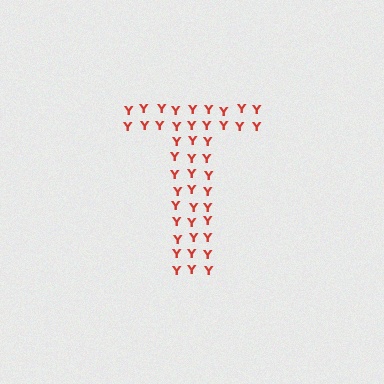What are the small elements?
The small elements are letter Y's.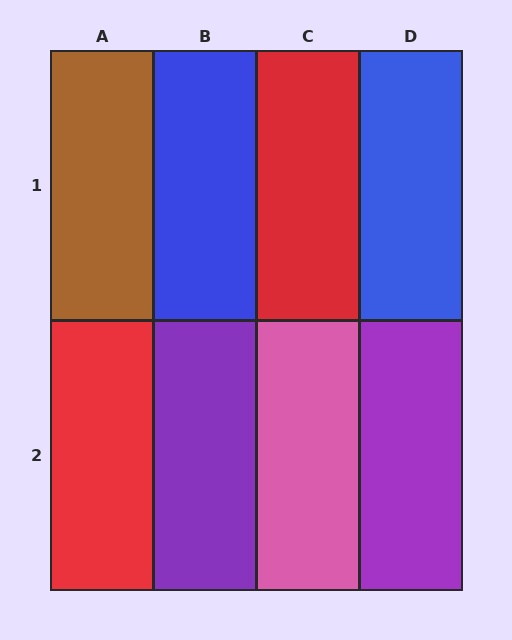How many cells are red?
2 cells are red.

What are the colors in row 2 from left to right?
Red, purple, pink, purple.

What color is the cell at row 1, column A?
Brown.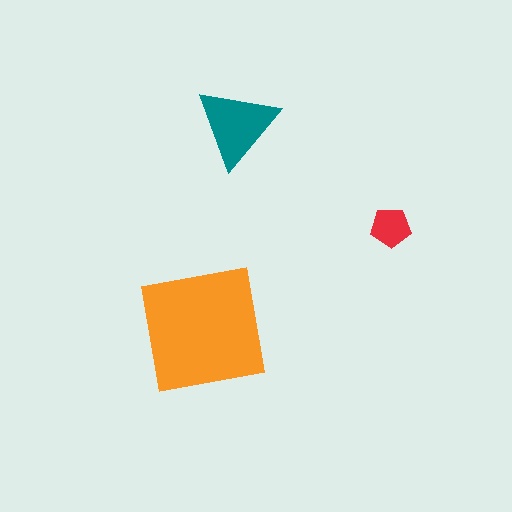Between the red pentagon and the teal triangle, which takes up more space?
The teal triangle.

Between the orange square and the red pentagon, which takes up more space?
The orange square.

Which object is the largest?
The orange square.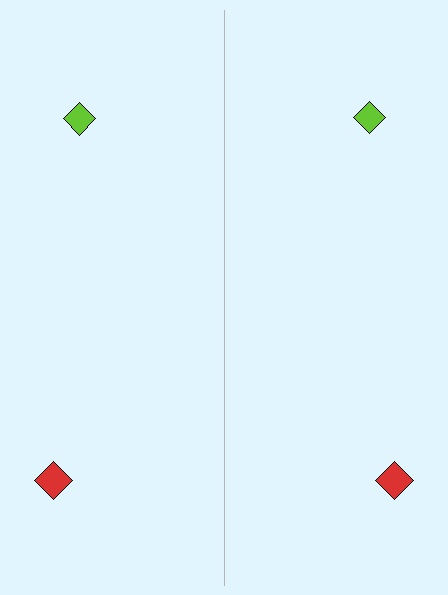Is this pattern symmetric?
Yes, this pattern has bilateral (reflection) symmetry.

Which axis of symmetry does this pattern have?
The pattern has a vertical axis of symmetry running through the center of the image.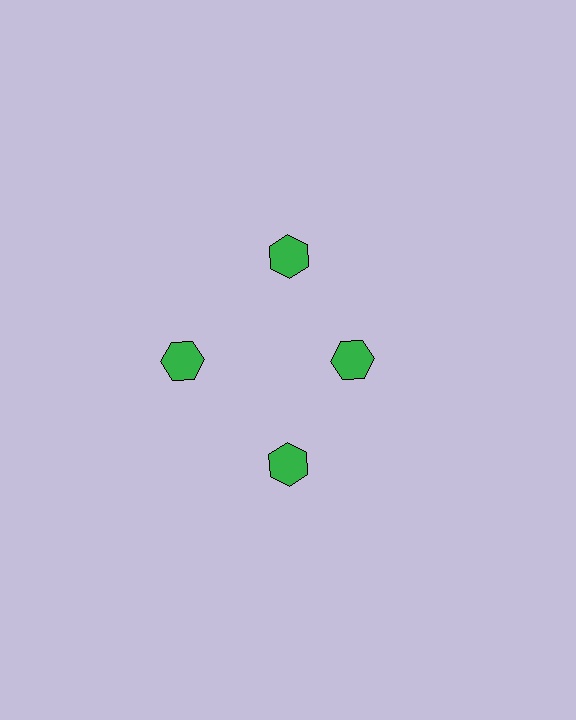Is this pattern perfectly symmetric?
No. The 4 green hexagons are arranged in a ring, but one element near the 3 o'clock position is pulled inward toward the center, breaking the 4-fold rotational symmetry.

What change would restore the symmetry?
The symmetry would be restored by moving it outward, back onto the ring so that all 4 hexagons sit at equal angles and equal distance from the center.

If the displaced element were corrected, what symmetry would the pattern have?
It would have 4-fold rotational symmetry — the pattern would map onto itself every 90 degrees.